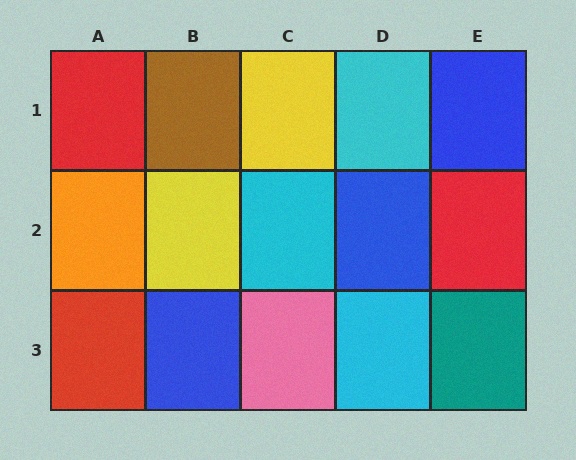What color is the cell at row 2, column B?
Yellow.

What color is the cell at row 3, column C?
Pink.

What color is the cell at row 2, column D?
Blue.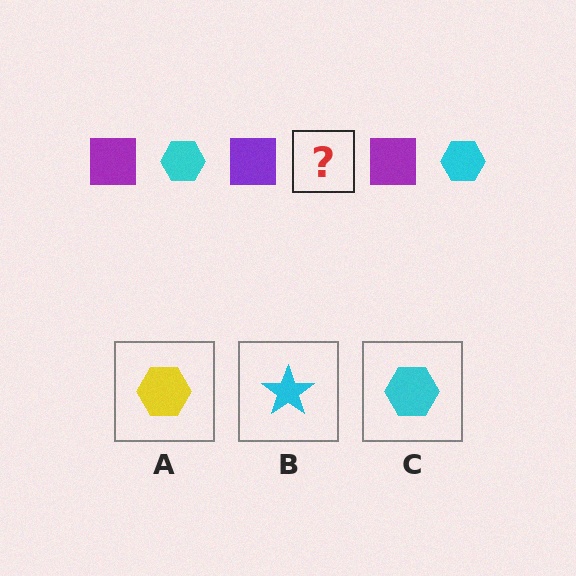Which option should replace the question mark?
Option C.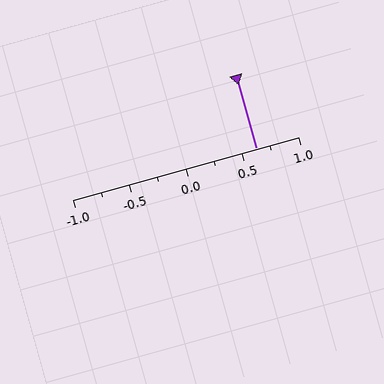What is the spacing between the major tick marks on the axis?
The major ticks are spaced 0.5 apart.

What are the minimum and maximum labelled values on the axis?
The axis runs from -1.0 to 1.0.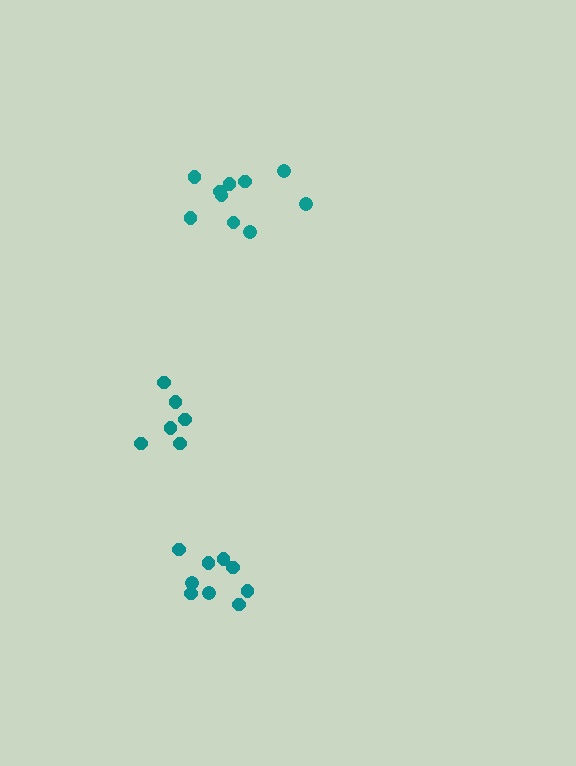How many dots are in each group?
Group 1: 6 dots, Group 2: 10 dots, Group 3: 9 dots (25 total).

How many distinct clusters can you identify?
There are 3 distinct clusters.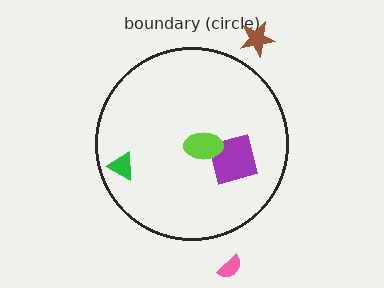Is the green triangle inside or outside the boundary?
Inside.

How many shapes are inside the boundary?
3 inside, 2 outside.